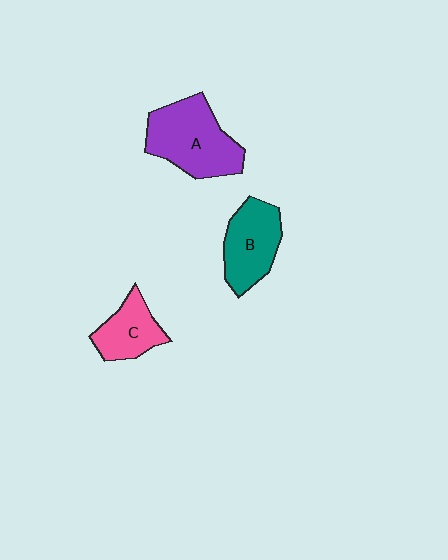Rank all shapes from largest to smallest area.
From largest to smallest: A (purple), B (teal), C (pink).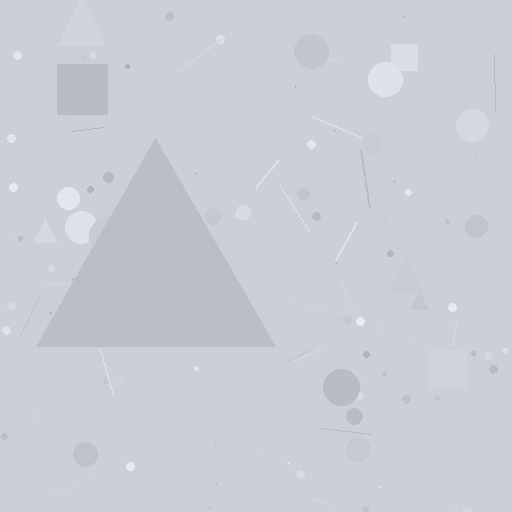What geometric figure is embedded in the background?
A triangle is embedded in the background.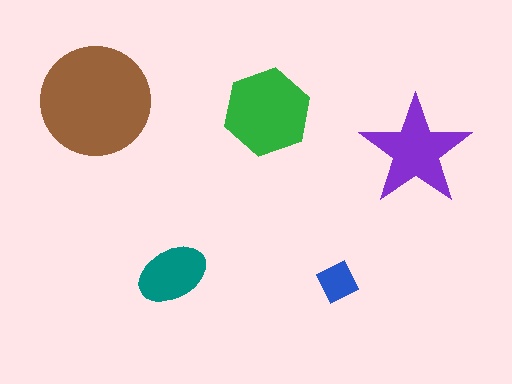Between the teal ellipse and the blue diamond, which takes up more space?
The teal ellipse.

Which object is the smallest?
The blue diamond.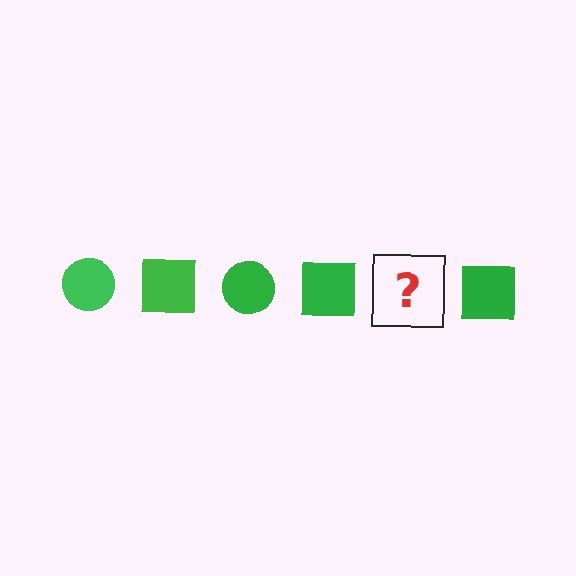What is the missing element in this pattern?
The missing element is a green circle.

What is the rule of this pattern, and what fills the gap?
The rule is that the pattern cycles through circle, square shapes in green. The gap should be filled with a green circle.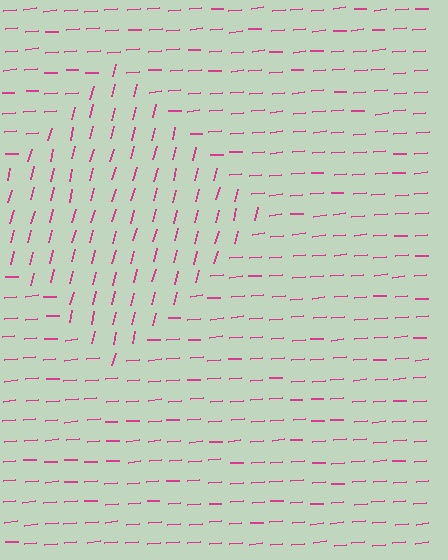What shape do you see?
I see a diamond.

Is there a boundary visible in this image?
Yes, there is a texture boundary formed by a change in line orientation.